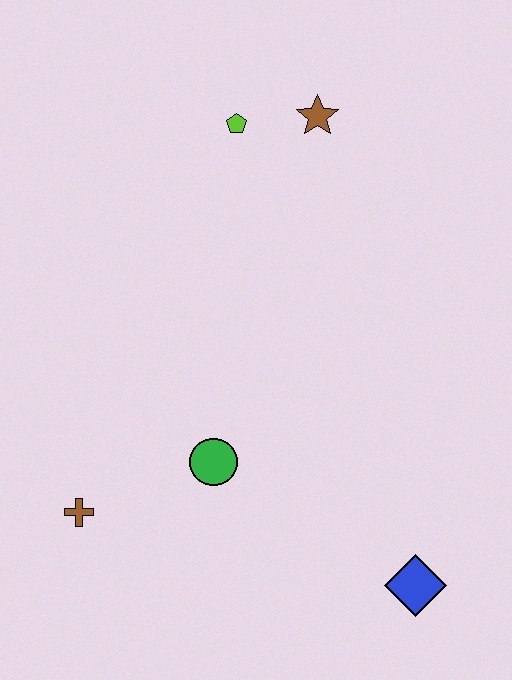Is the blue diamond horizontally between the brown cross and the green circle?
No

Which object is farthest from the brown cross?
The brown star is farthest from the brown cross.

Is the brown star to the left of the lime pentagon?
No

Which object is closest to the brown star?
The lime pentagon is closest to the brown star.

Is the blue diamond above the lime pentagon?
No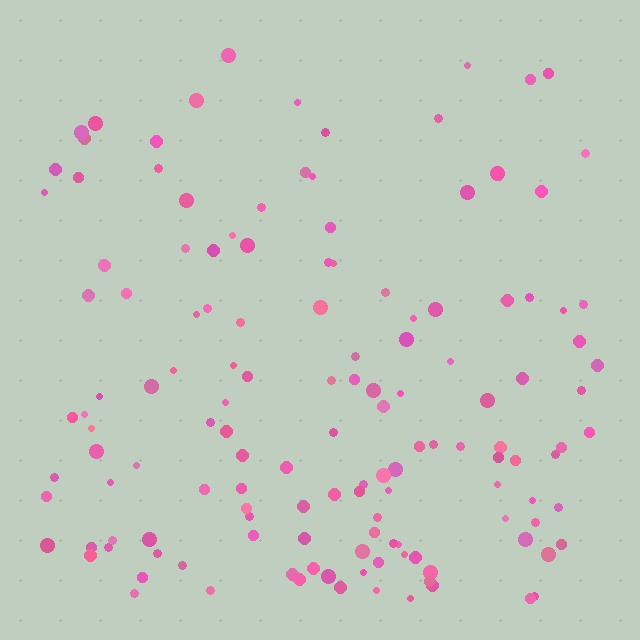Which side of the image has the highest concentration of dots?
The bottom.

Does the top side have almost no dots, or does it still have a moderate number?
Still a moderate number, just noticeably fewer than the bottom.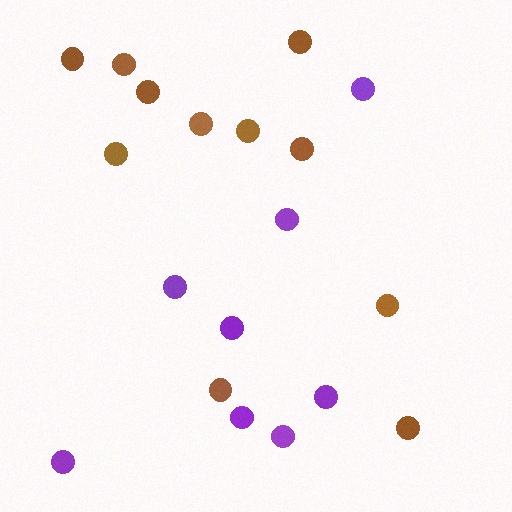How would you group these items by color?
There are 2 groups: one group of purple circles (8) and one group of brown circles (11).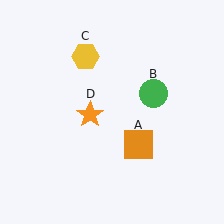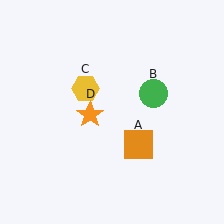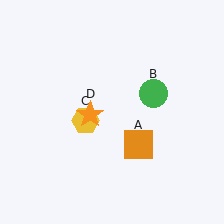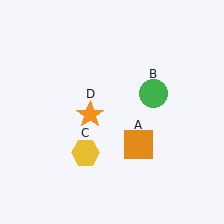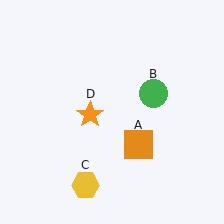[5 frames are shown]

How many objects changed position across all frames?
1 object changed position: yellow hexagon (object C).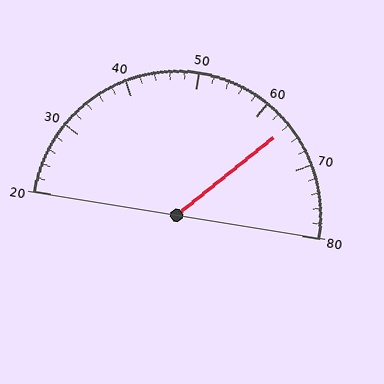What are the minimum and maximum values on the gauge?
The gauge ranges from 20 to 80.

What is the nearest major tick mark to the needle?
The nearest major tick mark is 60.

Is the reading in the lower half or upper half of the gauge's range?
The reading is in the upper half of the range (20 to 80).